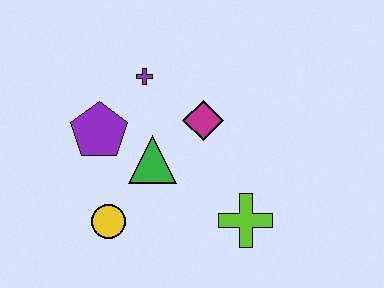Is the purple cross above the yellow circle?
Yes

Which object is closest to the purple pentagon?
The green triangle is closest to the purple pentagon.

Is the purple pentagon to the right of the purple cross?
No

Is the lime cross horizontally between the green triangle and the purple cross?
No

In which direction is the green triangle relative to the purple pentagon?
The green triangle is to the right of the purple pentagon.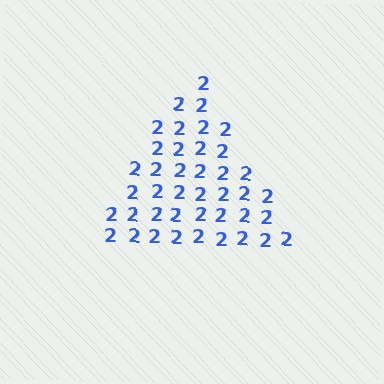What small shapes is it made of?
It is made of small digit 2's.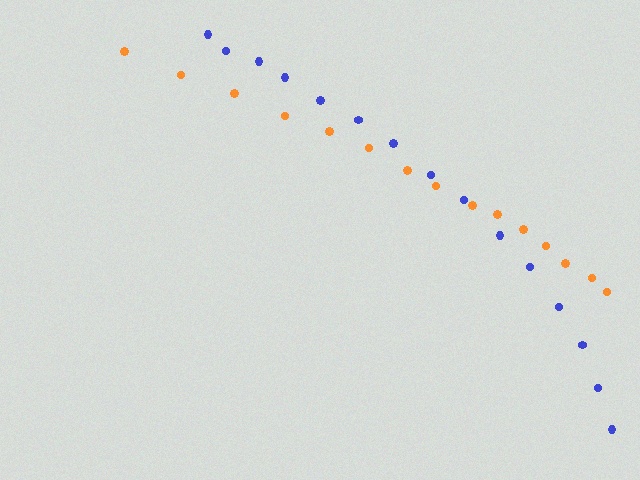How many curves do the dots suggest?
There are 2 distinct paths.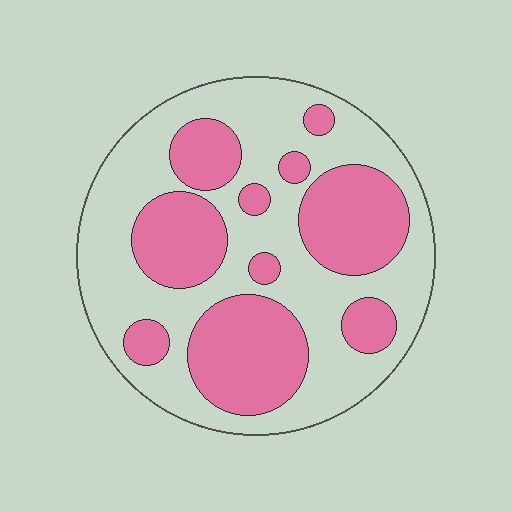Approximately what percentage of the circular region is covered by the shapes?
Approximately 40%.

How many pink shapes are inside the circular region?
10.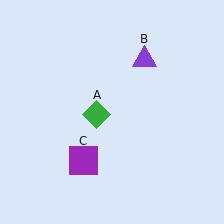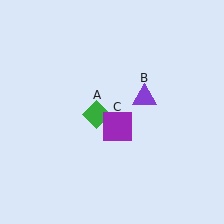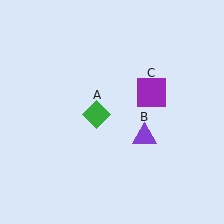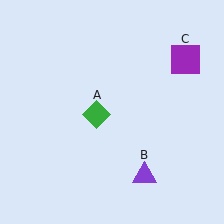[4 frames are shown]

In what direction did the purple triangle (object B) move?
The purple triangle (object B) moved down.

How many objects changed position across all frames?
2 objects changed position: purple triangle (object B), purple square (object C).